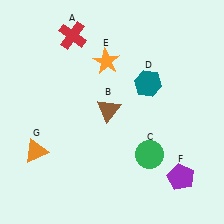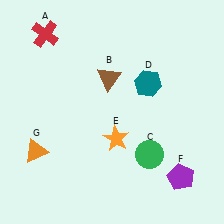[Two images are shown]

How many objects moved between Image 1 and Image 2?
3 objects moved between the two images.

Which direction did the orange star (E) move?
The orange star (E) moved down.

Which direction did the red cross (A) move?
The red cross (A) moved left.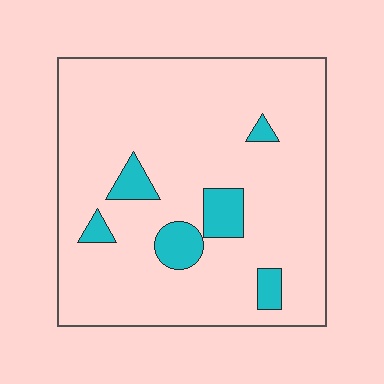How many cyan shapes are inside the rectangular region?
6.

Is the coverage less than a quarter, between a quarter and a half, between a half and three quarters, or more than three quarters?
Less than a quarter.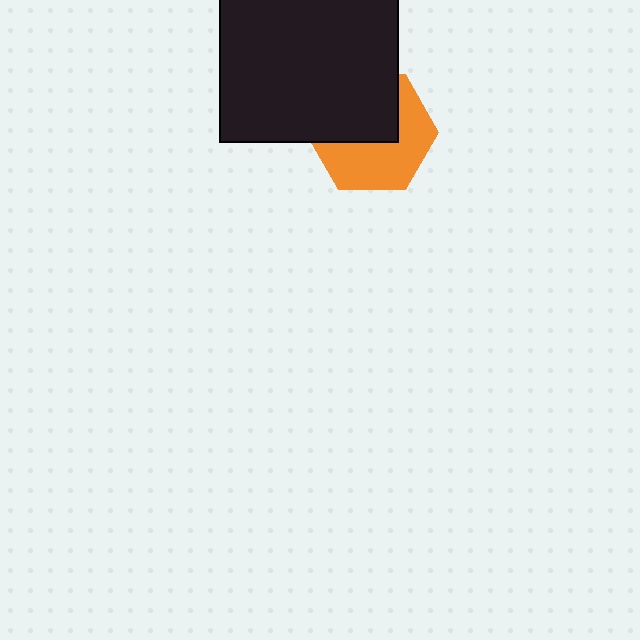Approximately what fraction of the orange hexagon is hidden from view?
Roughly 48% of the orange hexagon is hidden behind the black square.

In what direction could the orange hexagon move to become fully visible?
The orange hexagon could move down. That would shift it out from behind the black square entirely.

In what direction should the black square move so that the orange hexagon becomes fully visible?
The black square should move up. That is the shortest direction to clear the overlap and leave the orange hexagon fully visible.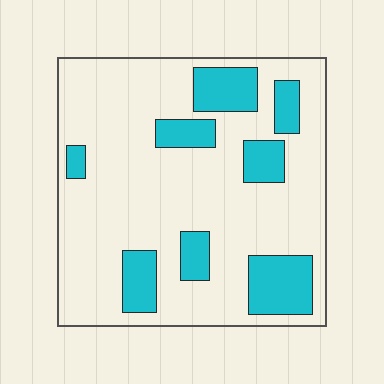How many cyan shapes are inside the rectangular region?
8.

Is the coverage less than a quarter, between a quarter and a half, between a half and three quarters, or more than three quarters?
Less than a quarter.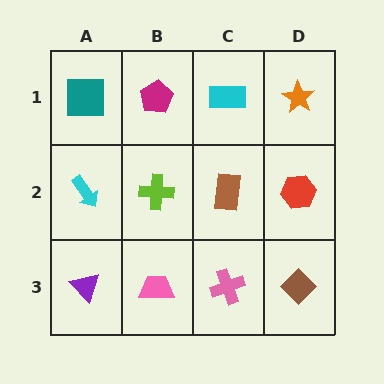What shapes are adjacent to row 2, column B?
A magenta pentagon (row 1, column B), a pink trapezoid (row 3, column B), a cyan arrow (row 2, column A), a brown rectangle (row 2, column C).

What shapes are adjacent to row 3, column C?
A brown rectangle (row 2, column C), a pink trapezoid (row 3, column B), a brown diamond (row 3, column D).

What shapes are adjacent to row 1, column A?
A cyan arrow (row 2, column A), a magenta pentagon (row 1, column B).